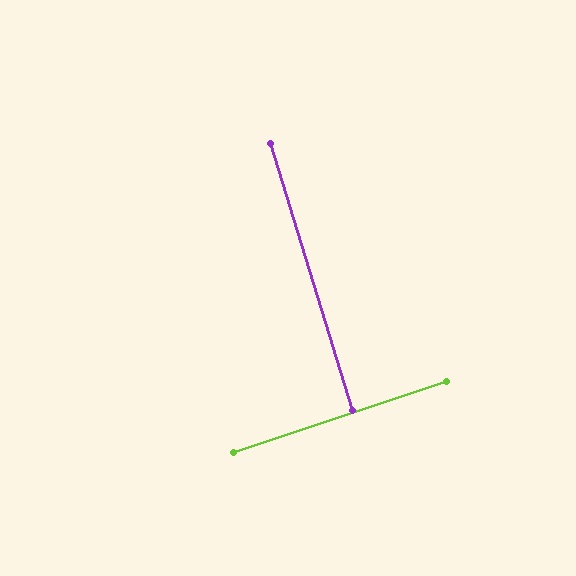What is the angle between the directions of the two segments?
Approximately 89 degrees.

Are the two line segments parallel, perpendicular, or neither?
Perpendicular — they meet at approximately 89°.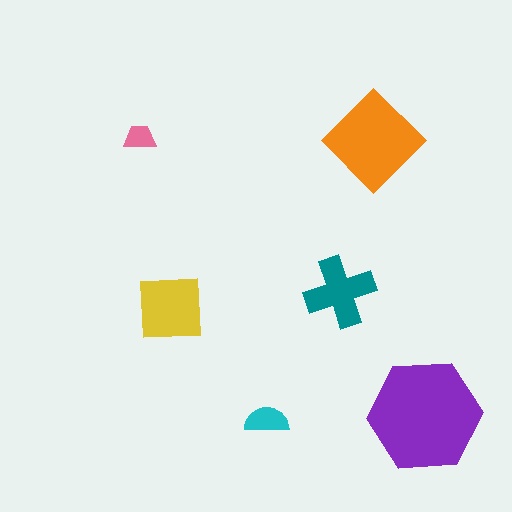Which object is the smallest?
The pink trapezoid.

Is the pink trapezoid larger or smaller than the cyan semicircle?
Smaller.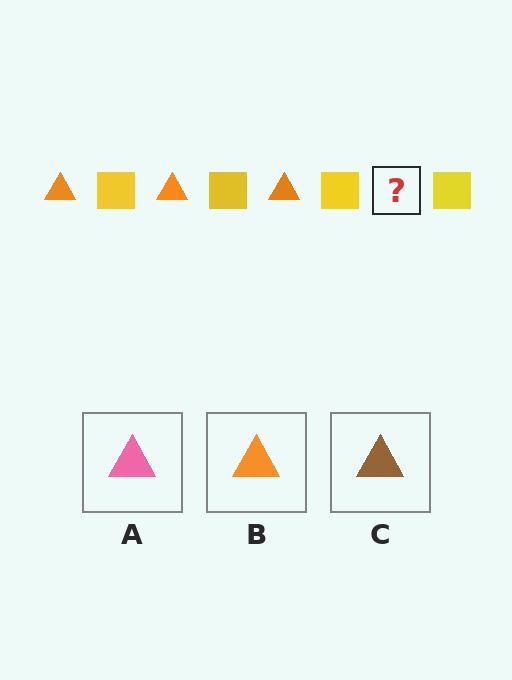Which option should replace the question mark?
Option B.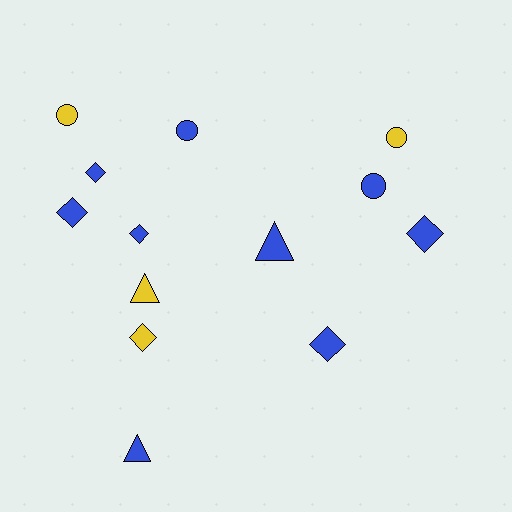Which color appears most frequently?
Blue, with 9 objects.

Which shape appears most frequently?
Diamond, with 6 objects.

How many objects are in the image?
There are 13 objects.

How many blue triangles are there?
There are 2 blue triangles.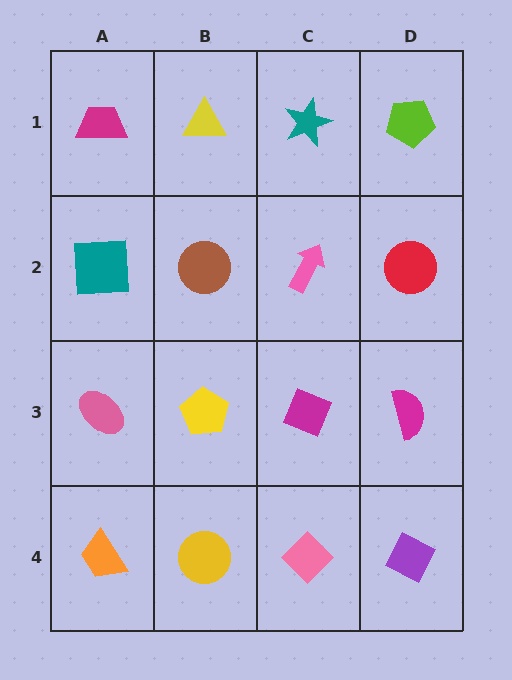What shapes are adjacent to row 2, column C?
A teal star (row 1, column C), a magenta diamond (row 3, column C), a brown circle (row 2, column B), a red circle (row 2, column D).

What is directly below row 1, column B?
A brown circle.